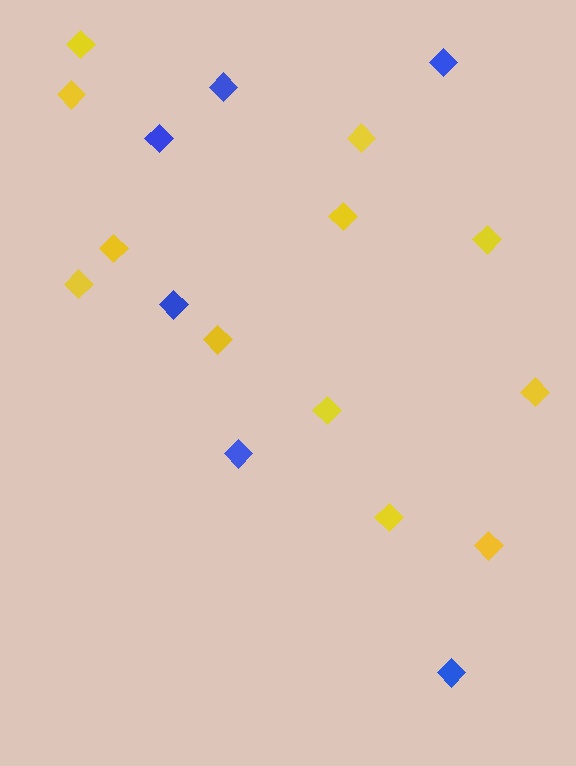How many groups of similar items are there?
There are 2 groups: one group of blue diamonds (6) and one group of yellow diamonds (12).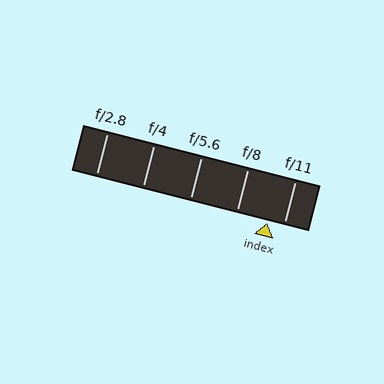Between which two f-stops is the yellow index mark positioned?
The index mark is between f/8 and f/11.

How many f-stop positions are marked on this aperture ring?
There are 5 f-stop positions marked.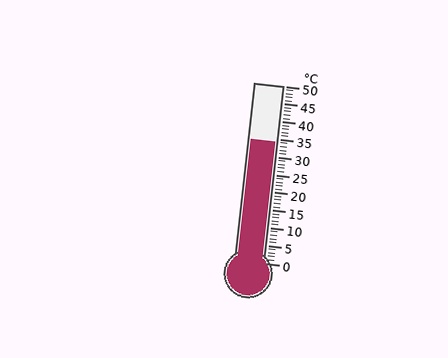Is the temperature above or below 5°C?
The temperature is above 5°C.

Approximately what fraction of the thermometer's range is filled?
The thermometer is filled to approximately 70% of its range.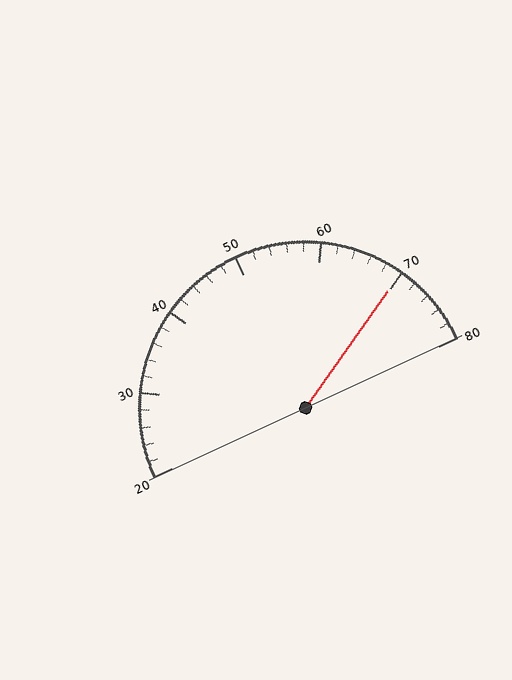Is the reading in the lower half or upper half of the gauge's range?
The reading is in the upper half of the range (20 to 80).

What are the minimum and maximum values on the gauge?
The gauge ranges from 20 to 80.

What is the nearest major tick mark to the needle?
The nearest major tick mark is 70.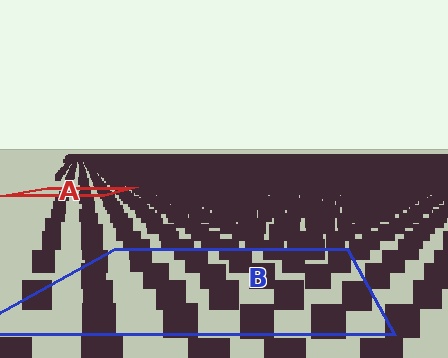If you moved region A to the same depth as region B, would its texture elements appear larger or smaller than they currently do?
They would appear larger. At a closer depth, the same texture elements are projected at a bigger on-screen size.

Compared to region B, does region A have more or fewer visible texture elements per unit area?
Region A has more texture elements per unit area — they are packed more densely because it is farther away.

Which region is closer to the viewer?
Region B is closer. The texture elements there are larger and more spread out.